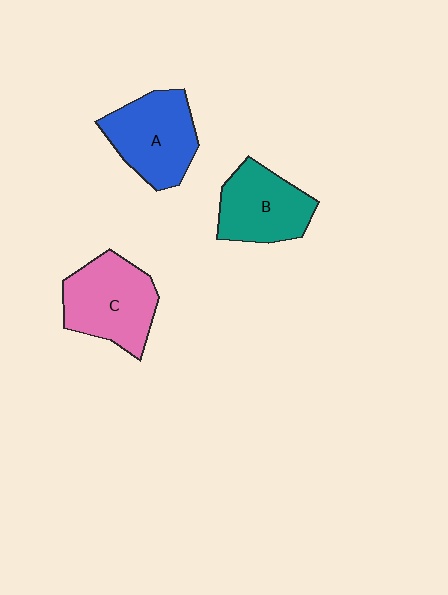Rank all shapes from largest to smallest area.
From largest to smallest: C (pink), A (blue), B (teal).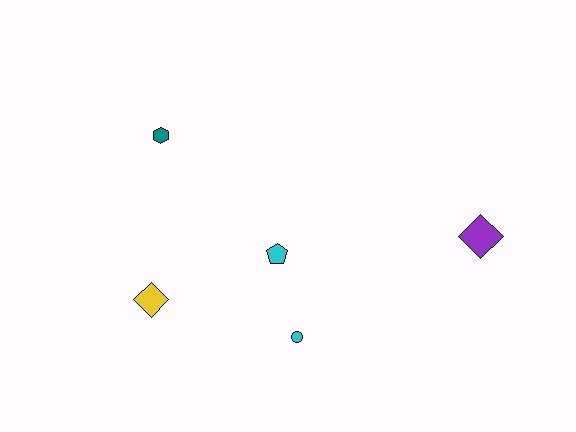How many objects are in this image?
There are 5 objects.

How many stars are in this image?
There are no stars.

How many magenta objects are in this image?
There are no magenta objects.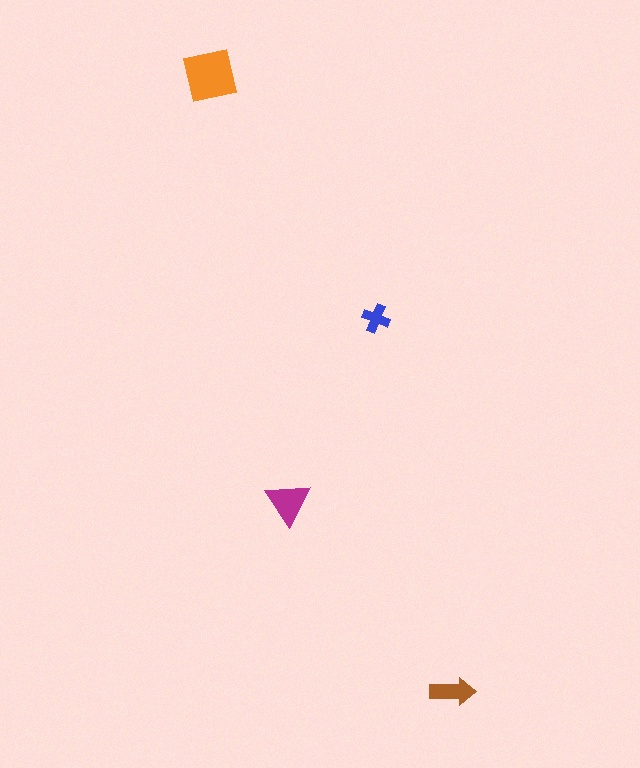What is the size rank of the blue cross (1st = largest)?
4th.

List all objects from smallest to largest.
The blue cross, the brown arrow, the magenta triangle, the orange square.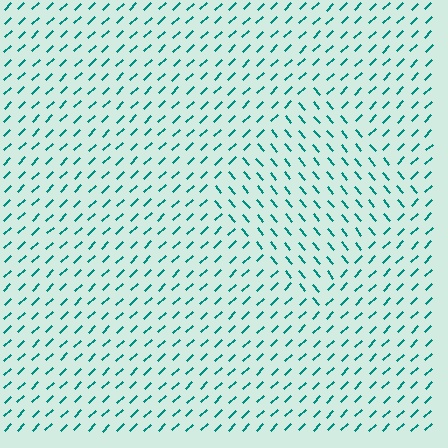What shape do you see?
I see a diamond.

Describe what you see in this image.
The image is filled with small teal line segments. A diamond region in the image has lines oriented differently from the surrounding lines, creating a visible texture boundary.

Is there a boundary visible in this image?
Yes, there is a texture boundary formed by a change in line orientation.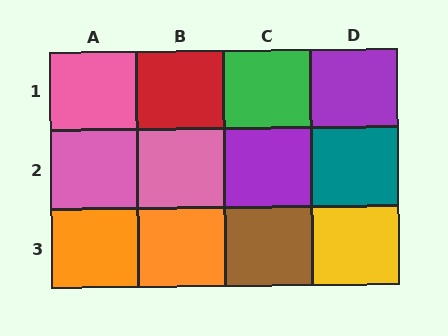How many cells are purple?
2 cells are purple.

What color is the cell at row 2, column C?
Purple.